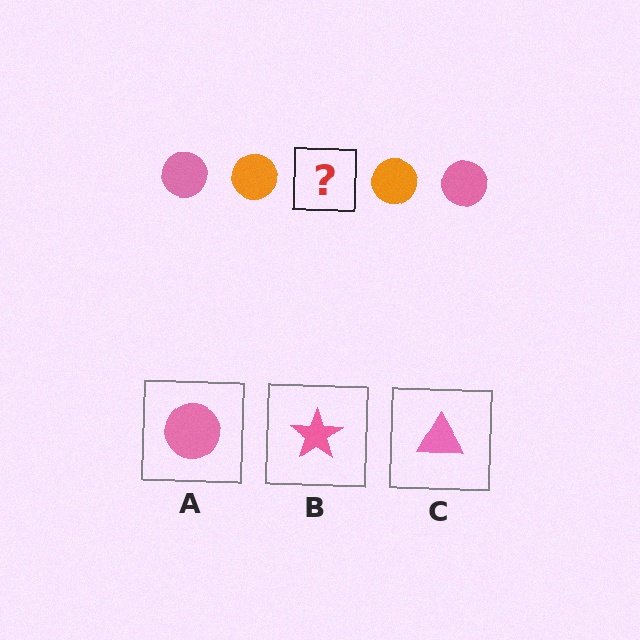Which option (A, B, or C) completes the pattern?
A.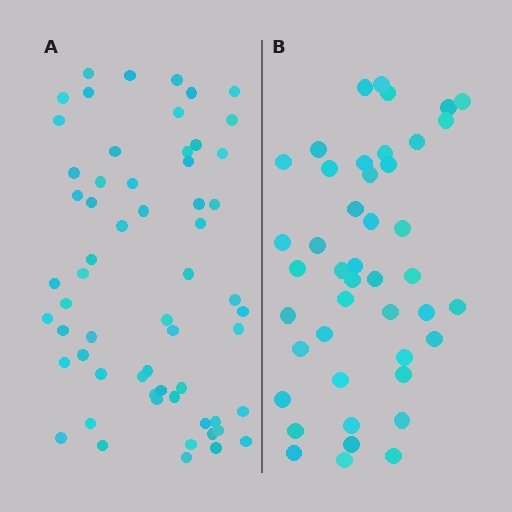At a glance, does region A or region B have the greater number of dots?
Region A (the left region) has more dots.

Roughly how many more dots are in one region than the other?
Region A has approximately 15 more dots than region B.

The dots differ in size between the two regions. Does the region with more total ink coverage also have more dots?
No. Region B has more total ink coverage because its dots are larger, but region A actually contains more individual dots. Total area can be misleading — the number of items is what matters here.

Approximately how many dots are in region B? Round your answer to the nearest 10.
About 40 dots. (The exact count is 44, which rounds to 40.)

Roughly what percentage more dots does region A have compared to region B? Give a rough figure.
About 35% more.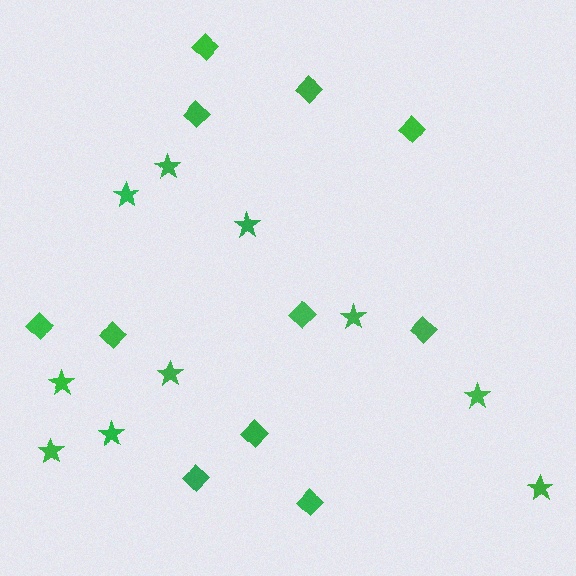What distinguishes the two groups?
There are 2 groups: one group of stars (10) and one group of diamonds (11).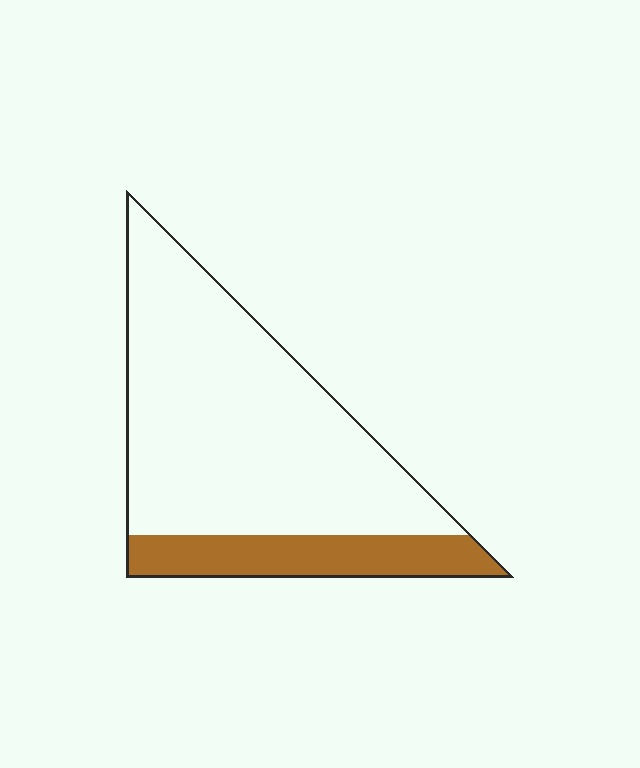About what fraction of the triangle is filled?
About one fifth (1/5).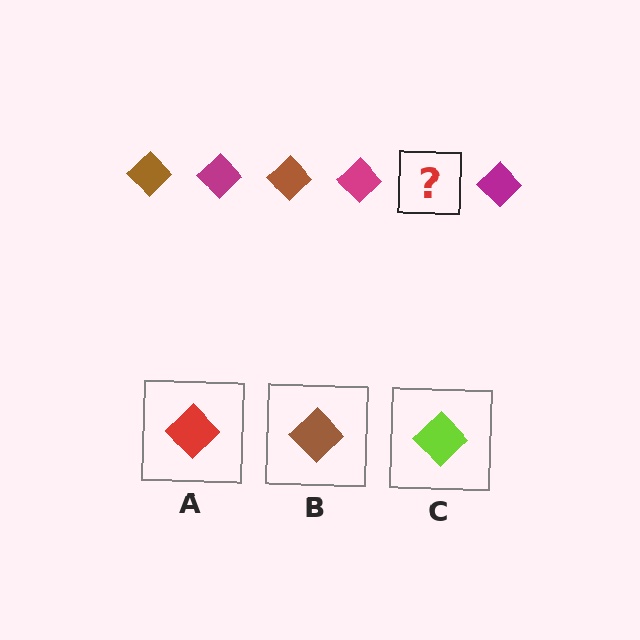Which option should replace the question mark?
Option B.